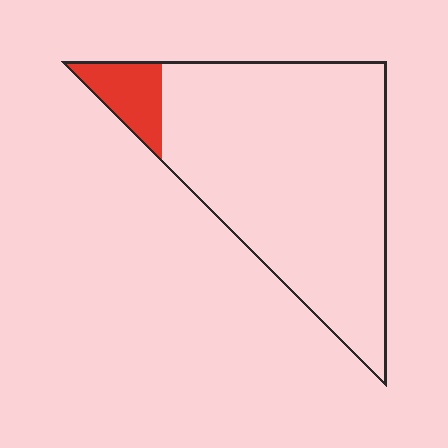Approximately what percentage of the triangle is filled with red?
Approximately 10%.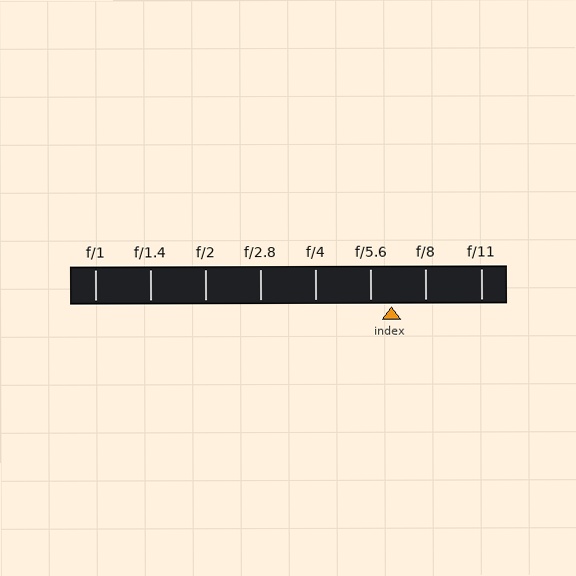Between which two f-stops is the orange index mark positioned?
The index mark is between f/5.6 and f/8.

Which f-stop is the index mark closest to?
The index mark is closest to f/5.6.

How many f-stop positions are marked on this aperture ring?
There are 8 f-stop positions marked.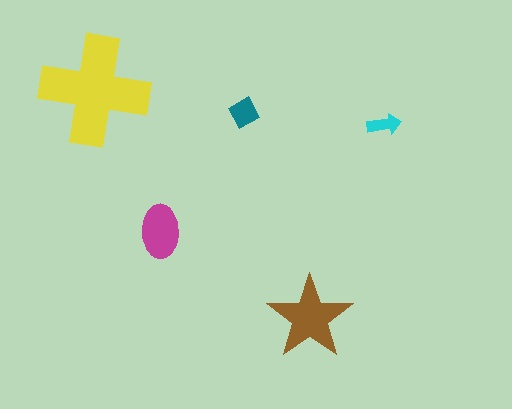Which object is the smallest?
The cyan arrow.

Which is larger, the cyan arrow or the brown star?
The brown star.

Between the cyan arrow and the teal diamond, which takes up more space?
The teal diamond.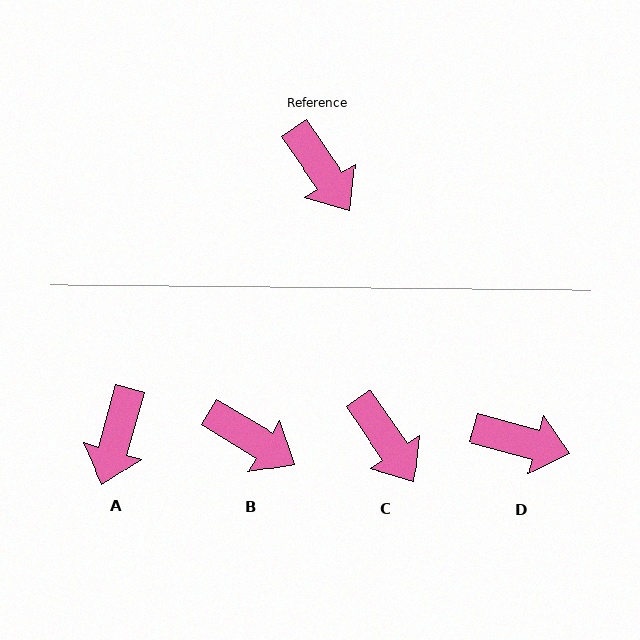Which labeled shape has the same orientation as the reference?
C.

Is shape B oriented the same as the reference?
No, it is off by about 25 degrees.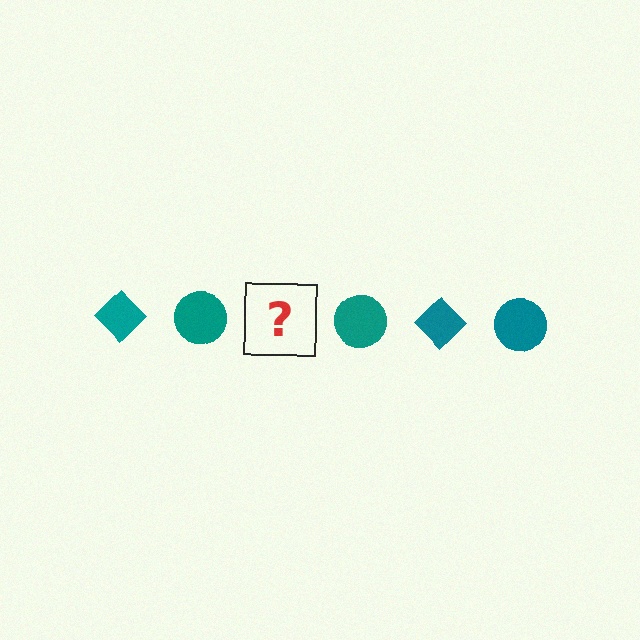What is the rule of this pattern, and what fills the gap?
The rule is that the pattern cycles through diamond, circle shapes in teal. The gap should be filled with a teal diamond.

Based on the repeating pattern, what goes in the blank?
The blank should be a teal diamond.